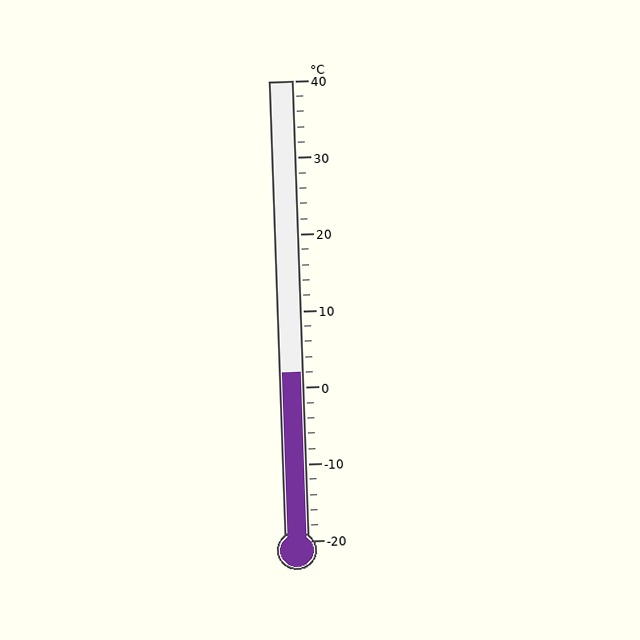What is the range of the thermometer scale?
The thermometer scale ranges from -20°C to 40°C.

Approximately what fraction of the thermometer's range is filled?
The thermometer is filled to approximately 35% of its range.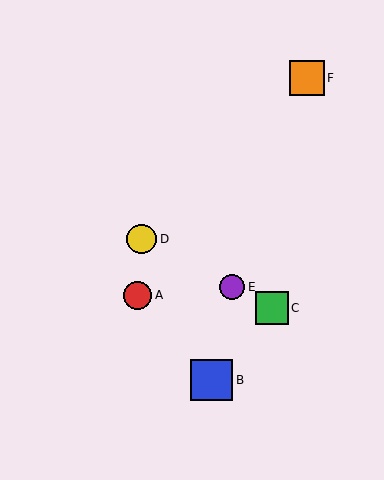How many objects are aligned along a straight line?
3 objects (C, D, E) are aligned along a straight line.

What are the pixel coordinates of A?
Object A is at (138, 295).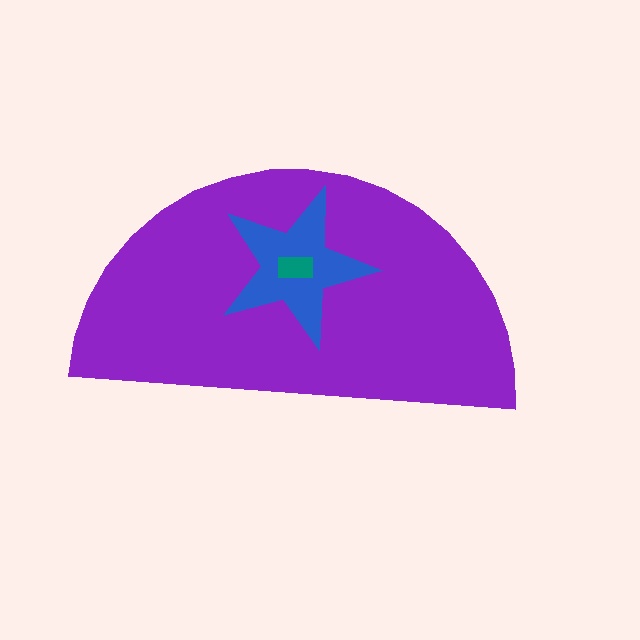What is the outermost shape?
The purple semicircle.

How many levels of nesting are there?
3.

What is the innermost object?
The teal rectangle.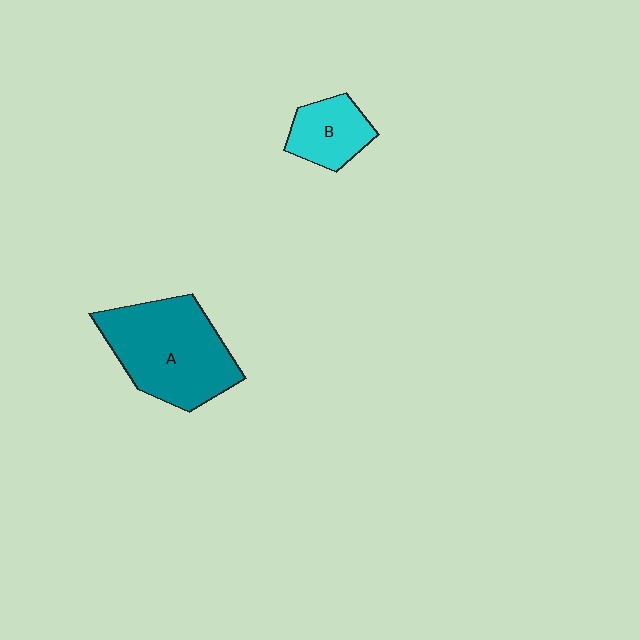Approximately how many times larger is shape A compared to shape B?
Approximately 2.3 times.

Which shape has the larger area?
Shape A (teal).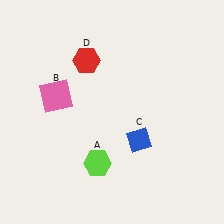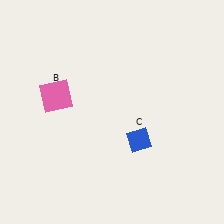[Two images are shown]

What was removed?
The lime hexagon (A), the red hexagon (D) were removed in Image 2.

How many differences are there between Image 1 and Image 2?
There are 2 differences between the two images.